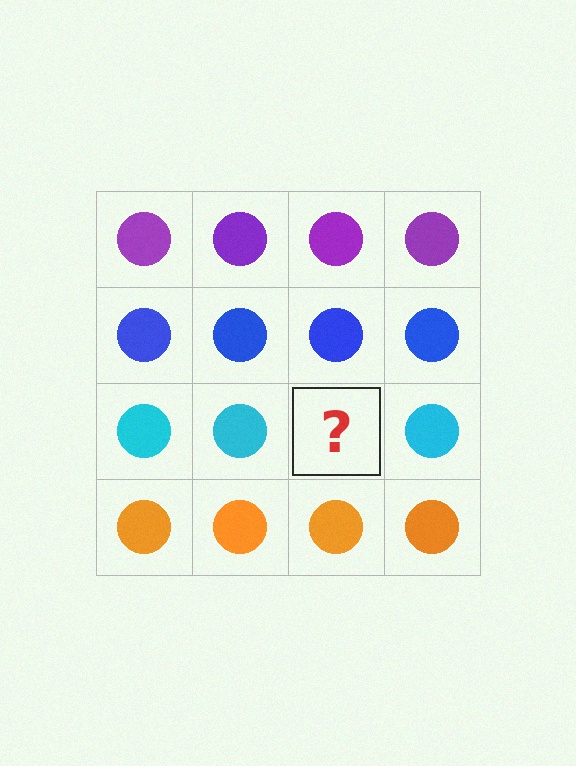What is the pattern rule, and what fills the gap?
The rule is that each row has a consistent color. The gap should be filled with a cyan circle.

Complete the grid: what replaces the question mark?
The question mark should be replaced with a cyan circle.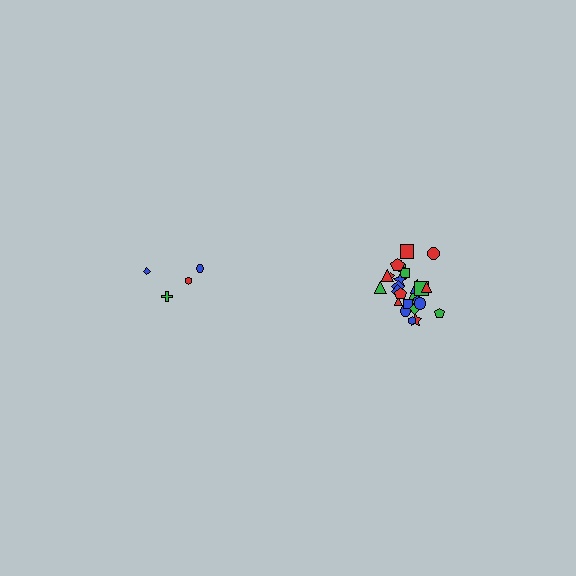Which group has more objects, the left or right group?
The right group.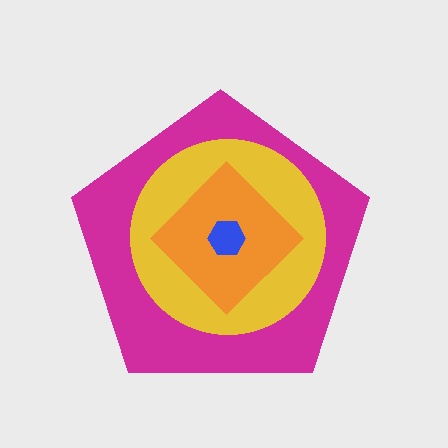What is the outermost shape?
The magenta pentagon.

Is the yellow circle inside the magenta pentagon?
Yes.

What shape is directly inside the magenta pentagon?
The yellow circle.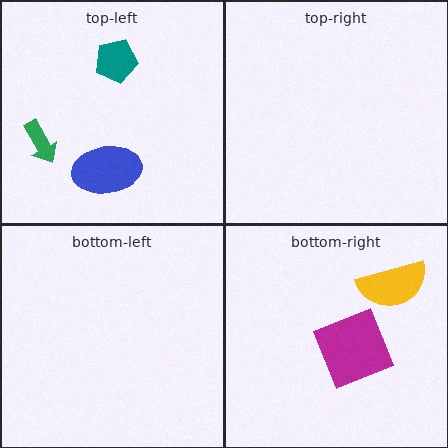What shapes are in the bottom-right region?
The magenta square, the yellow semicircle.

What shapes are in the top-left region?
The teal pentagon, the blue ellipse, the green arrow.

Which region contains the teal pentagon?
The top-left region.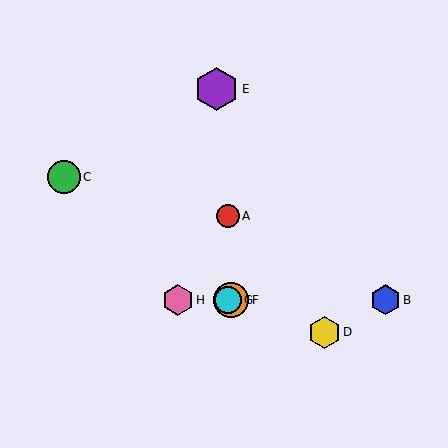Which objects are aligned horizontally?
Objects B, F, G, H are aligned horizontally.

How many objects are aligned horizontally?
4 objects (B, F, G, H) are aligned horizontally.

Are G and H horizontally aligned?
Yes, both are at y≈300.